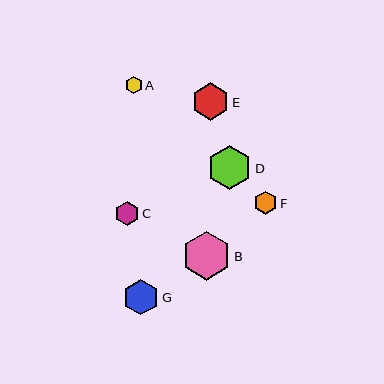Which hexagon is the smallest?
Hexagon A is the smallest with a size of approximately 17 pixels.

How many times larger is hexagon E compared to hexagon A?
Hexagon E is approximately 2.2 times the size of hexagon A.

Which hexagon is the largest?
Hexagon B is the largest with a size of approximately 49 pixels.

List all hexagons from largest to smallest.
From largest to smallest: B, D, E, G, C, F, A.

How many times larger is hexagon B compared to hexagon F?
Hexagon B is approximately 2.1 times the size of hexagon F.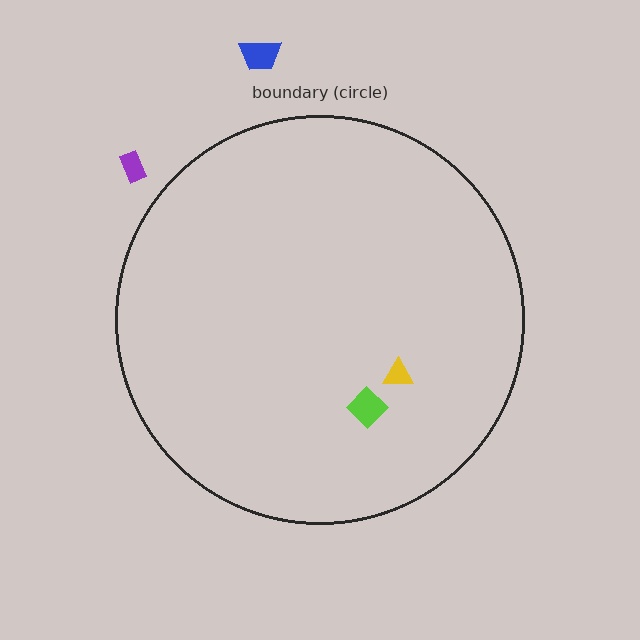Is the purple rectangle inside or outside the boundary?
Outside.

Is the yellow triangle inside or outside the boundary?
Inside.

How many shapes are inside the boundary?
2 inside, 2 outside.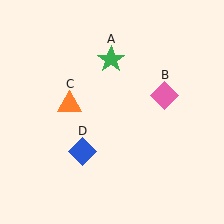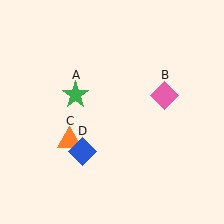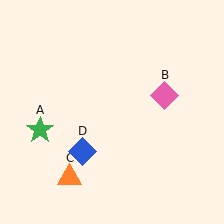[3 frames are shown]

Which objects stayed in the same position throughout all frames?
Pink diamond (object B) and blue diamond (object D) remained stationary.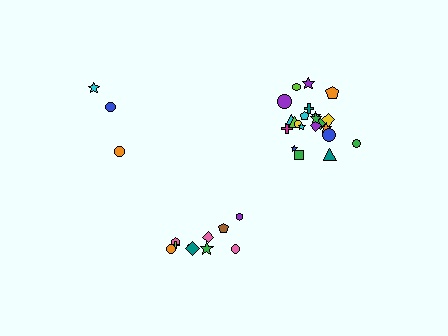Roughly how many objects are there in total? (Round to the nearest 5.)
Roughly 35 objects in total.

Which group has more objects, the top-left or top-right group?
The top-right group.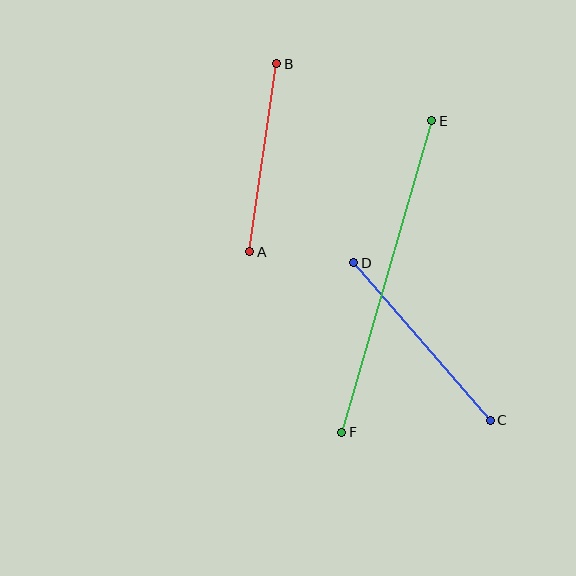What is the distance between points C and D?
The distance is approximately 209 pixels.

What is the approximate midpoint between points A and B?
The midpoint is at approximately (263, 158) pixels.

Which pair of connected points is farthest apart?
Points E and F are farthest apart.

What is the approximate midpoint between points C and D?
The midpoint is at approximately (422, 342) pixels.